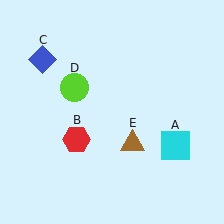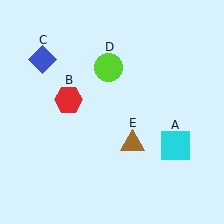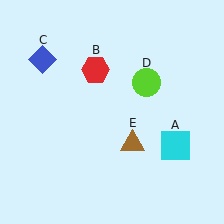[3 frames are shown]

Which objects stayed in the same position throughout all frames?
Cyan square (object A) and blue diamond (object C) and brown triangle (object E) remained stationary.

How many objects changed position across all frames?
2 objects changed position: red hexagon (object B), lime circle (object D).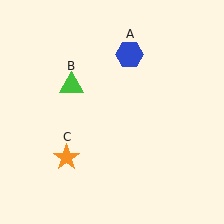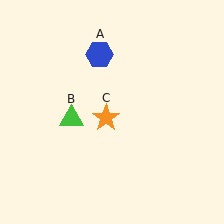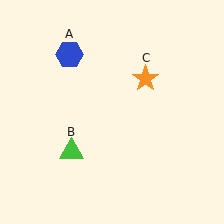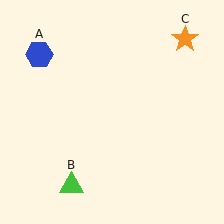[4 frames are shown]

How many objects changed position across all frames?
3 objects changed position: blue hexagon (object A), green triangle (object B), orange star (object C).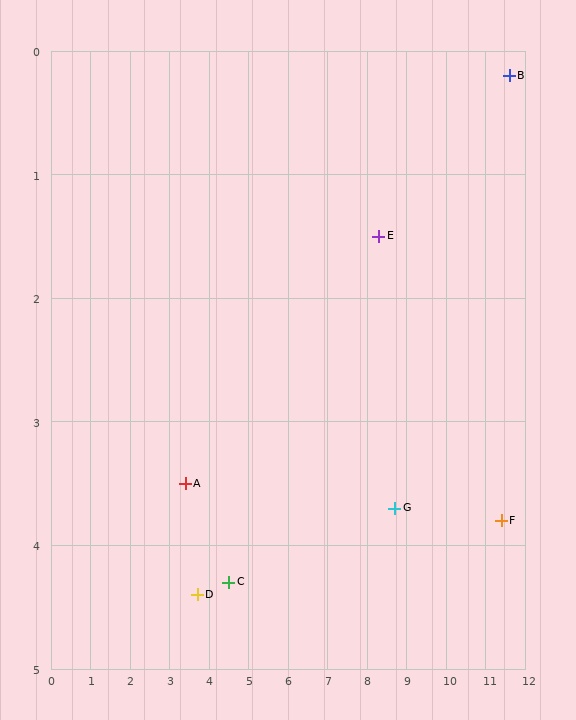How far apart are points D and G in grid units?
Points D and G are about 5.0 grid units apart.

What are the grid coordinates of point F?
Point F is at approximately (11.4, 3.8).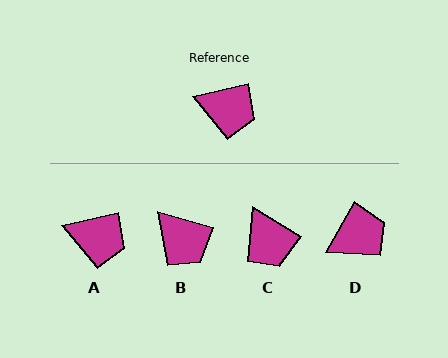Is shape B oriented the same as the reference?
No, it is off by about 29 degrees.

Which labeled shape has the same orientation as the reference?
A.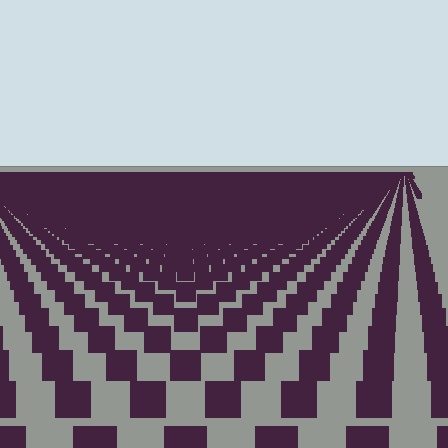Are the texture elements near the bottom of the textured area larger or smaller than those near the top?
Larger. Near the bottom, elements are closer to the viewer and appear at a bigger on-screen size.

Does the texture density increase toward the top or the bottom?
Density increases toward the top.